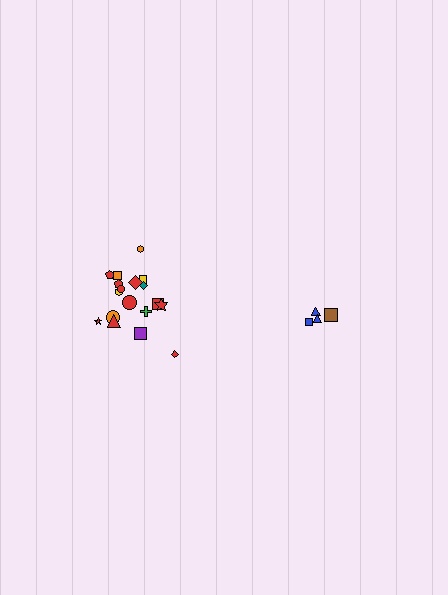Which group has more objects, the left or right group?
The left group.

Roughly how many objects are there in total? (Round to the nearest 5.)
Roughly 20 objects in total.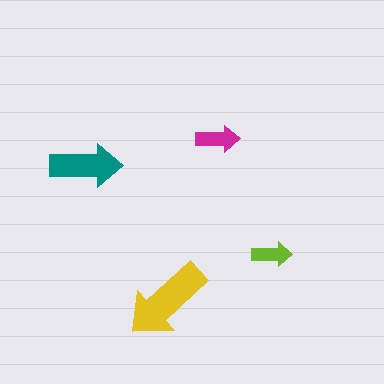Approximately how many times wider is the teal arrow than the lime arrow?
About 2 times wider.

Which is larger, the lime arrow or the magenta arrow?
The magenta one.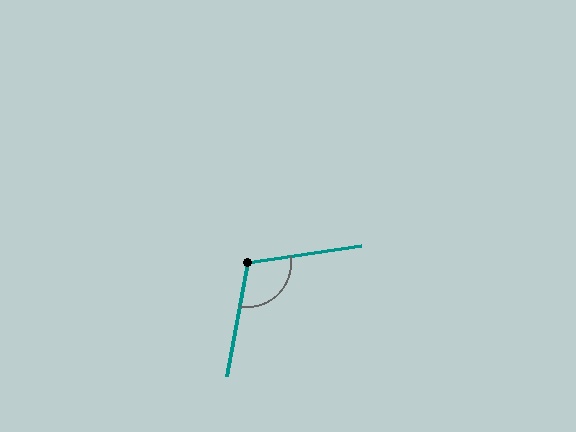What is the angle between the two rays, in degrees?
Approximately 109 degrees.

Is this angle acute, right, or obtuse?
It is obtuse.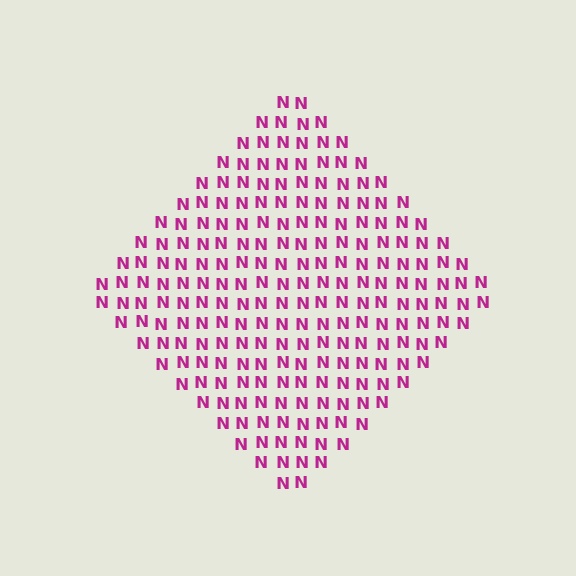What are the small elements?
The small elements are letter N's.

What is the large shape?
The large shape is a diamond.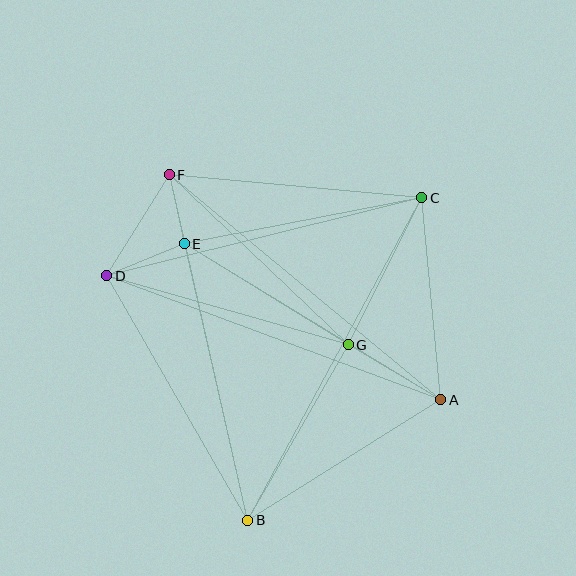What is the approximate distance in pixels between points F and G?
The distance between F and G is approximately 247 pixels.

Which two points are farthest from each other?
Points B and C are farthest from each other.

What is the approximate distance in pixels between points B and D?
The distance between B and D is approximately 282 pixels.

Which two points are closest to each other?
Points E and F are closest to each other.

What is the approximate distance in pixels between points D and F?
The distance between D and F is approximately 119 pixels.